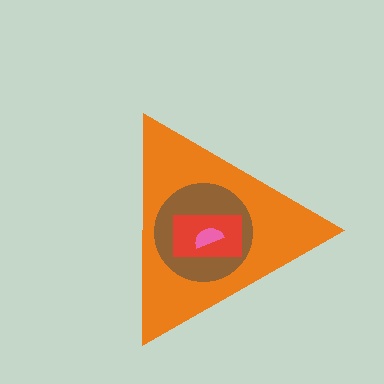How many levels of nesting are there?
4.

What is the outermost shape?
The orange triangle.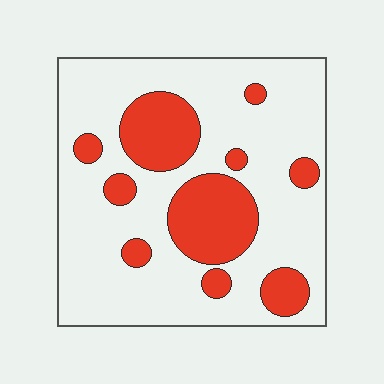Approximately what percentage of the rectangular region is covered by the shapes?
Approximately 25%.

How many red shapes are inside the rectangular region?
10.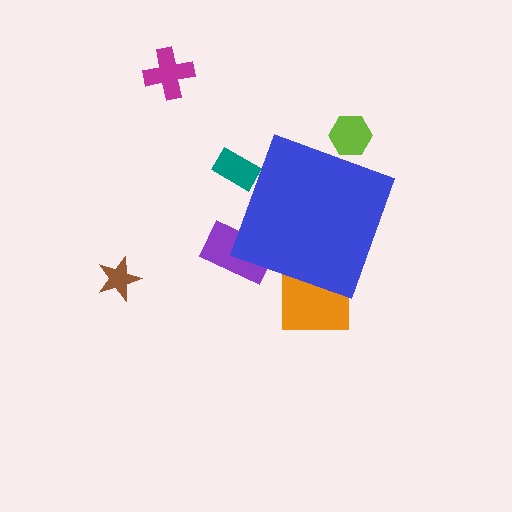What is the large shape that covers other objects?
A blue diamond.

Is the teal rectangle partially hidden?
Yes, the teal rectangle is partially hidden behind the blue diamond.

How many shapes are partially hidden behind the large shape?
4 shapes are partially hidden.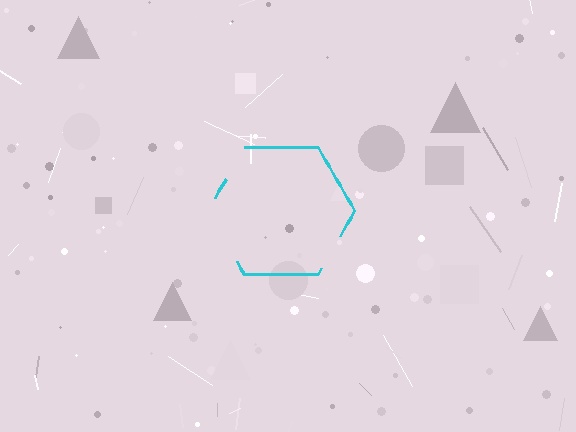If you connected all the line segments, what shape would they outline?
They would outline a hexagon.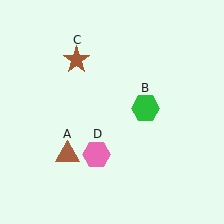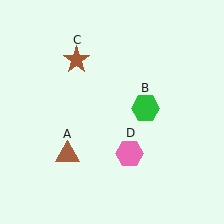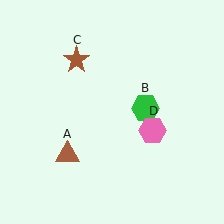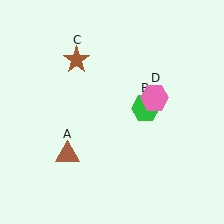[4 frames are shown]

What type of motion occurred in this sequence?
The pink hexagon (object D) rotated counterclockwise around the center of the scene.